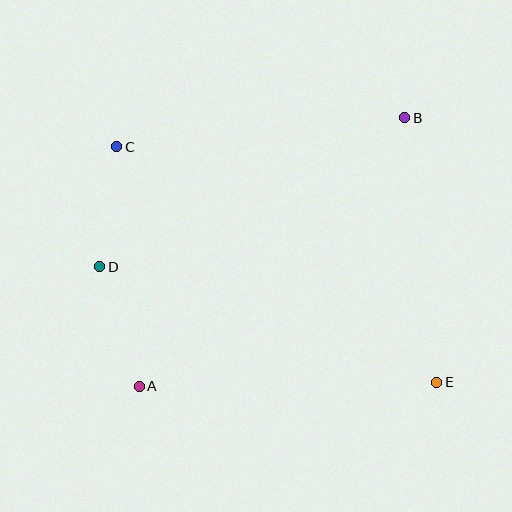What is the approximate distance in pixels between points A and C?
The distance between A and C is approximately 240 pixels.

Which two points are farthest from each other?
Points C and E are farthest from each other.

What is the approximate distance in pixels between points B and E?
The distance between B and E is approximately 266 pixels.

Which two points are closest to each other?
Points C and D are closest to each other.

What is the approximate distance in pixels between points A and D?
The distance between A and D is approximately 126 pixels.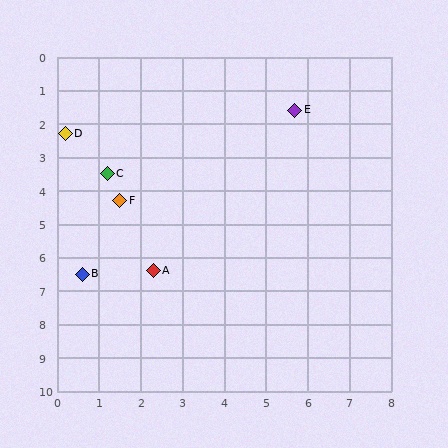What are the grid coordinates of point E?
Point E is at approximately (5.7, 1.6).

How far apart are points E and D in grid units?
Points E and D are about 5.5 grid units apart.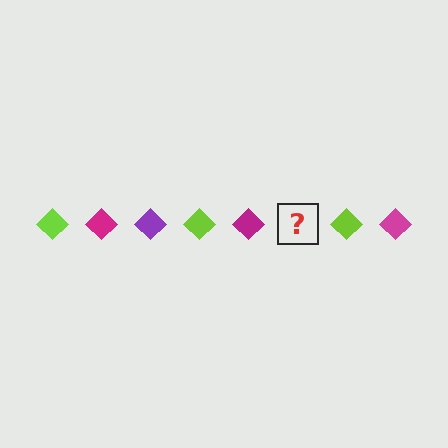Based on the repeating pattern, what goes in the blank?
The blank should be a purple diamond.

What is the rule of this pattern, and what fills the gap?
The rule is that the pattern cycles through lime, magenta, purple diamonds. The gap should be filled with a purple diamond.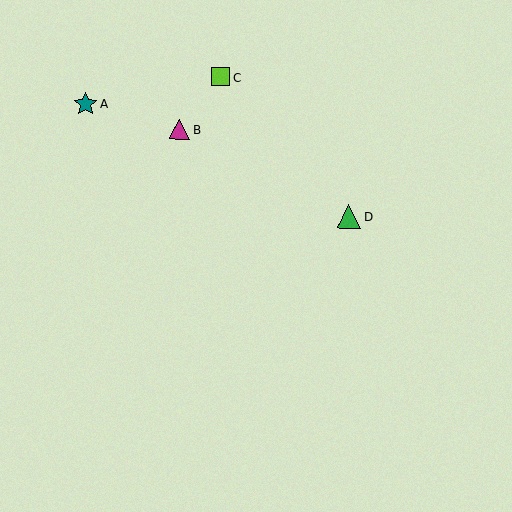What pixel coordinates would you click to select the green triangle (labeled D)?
Click at (349, 216) to select the green triangle D.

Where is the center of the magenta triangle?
The center of the magenta triangle is at (180, 129).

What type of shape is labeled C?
Shape C is a lime square.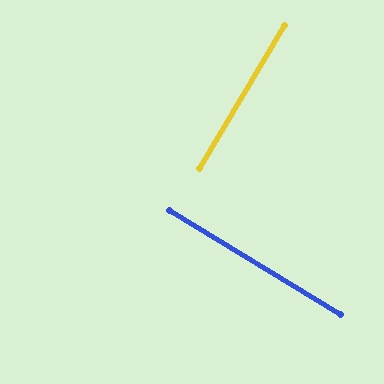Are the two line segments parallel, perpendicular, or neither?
Perpendicular — they meet at approximately 90°.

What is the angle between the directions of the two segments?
Approximately 90 degrees.